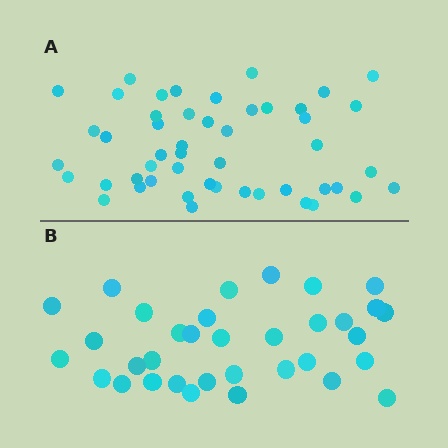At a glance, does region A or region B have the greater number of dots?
Region A (the top region) has more dots.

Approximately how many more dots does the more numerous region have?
Region A has approximately 15 more dots than region B.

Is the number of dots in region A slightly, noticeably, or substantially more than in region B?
Region A has noticeably more, but not dramatically so. The ratio is roughly 1.4 to 1.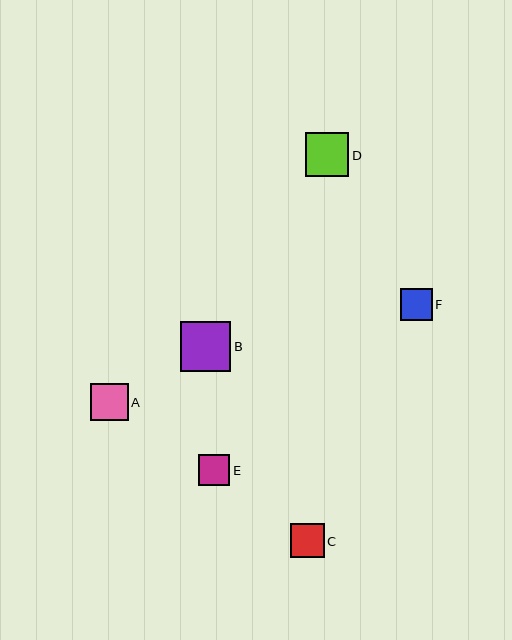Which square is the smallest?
Square E is the smallest with a size of approximately 31 pixels.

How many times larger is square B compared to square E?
Square B is approximately 1.6 times the size of square E.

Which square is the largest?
Square B is the largest with a size of approximately 50 pixels.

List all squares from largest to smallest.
From largest to smallest: B, D, A, C, F, E.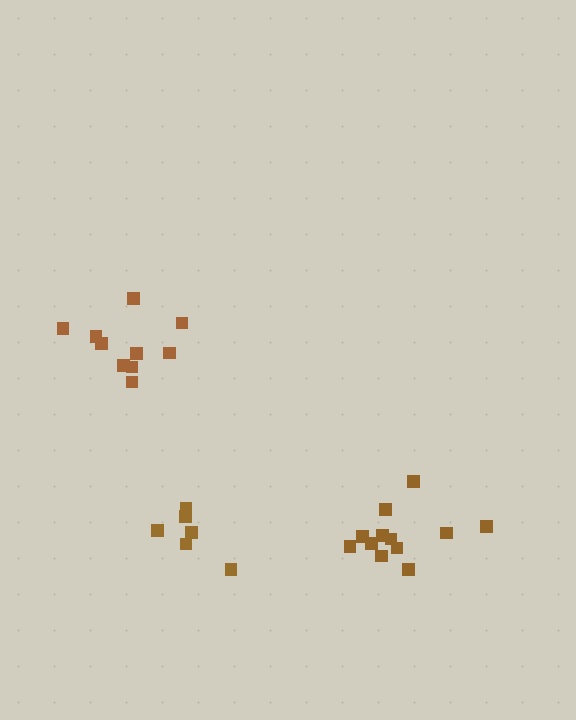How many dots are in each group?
Group 1: 10 dots, Group 2: 12 dots, Group 3: 6 dots (28 total).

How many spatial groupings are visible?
There are 3 spatial groupings.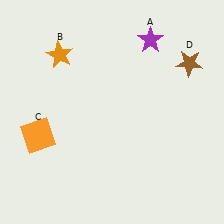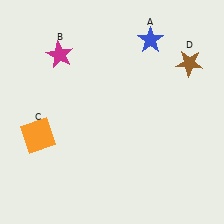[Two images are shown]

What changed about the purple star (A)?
In Image 1, A is purple. In Image 2, it changed to blue.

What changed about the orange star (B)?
In Image 1, B is orange. In Image 2, it changed to magenta.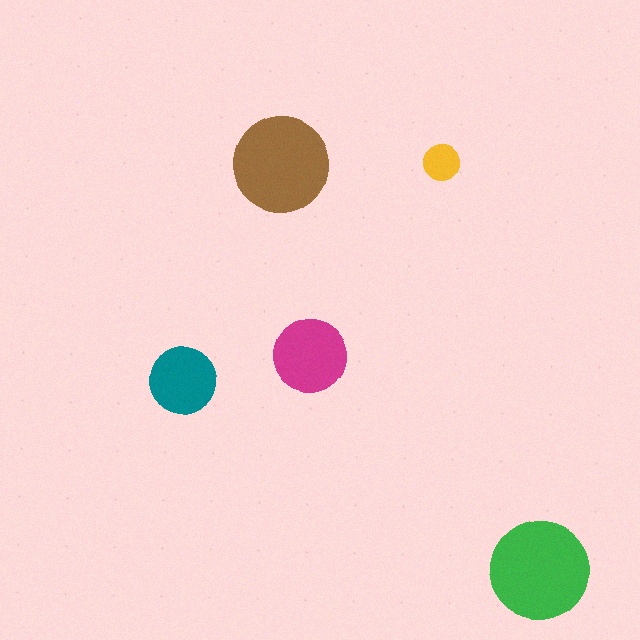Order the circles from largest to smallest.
the green one, the brown one, the magenta one, the teal one, the yellow one.